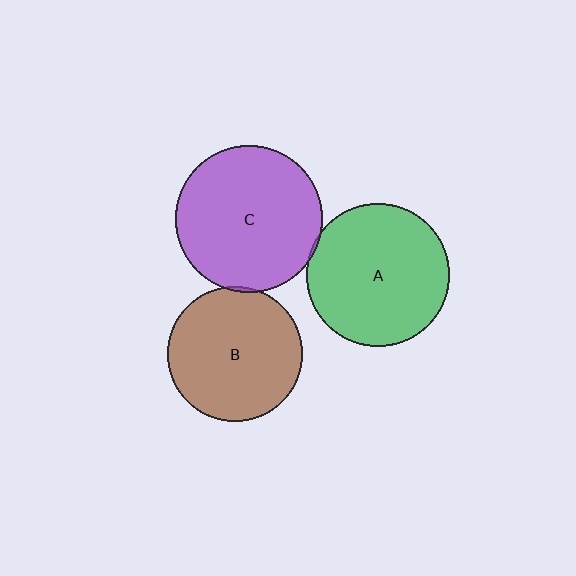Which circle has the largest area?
Circle C (purple).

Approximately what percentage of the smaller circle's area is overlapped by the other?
Approximately 5%.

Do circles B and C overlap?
Yes.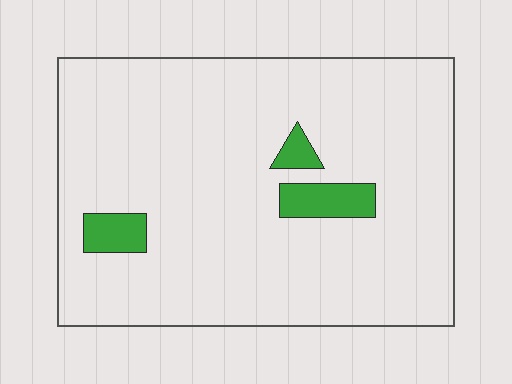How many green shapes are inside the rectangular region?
3.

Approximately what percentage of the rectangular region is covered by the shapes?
Approximately 5%.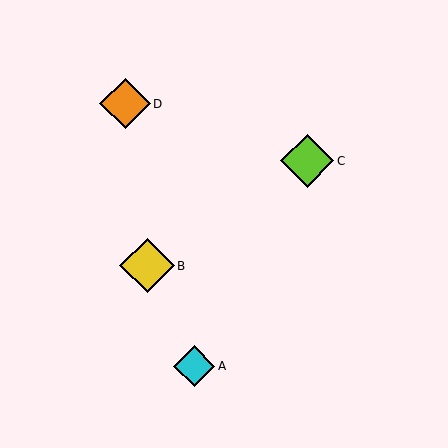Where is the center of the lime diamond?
The center of the lime diamond is at (307, 161).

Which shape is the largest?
The yellow diamond (labeled B) is the largest.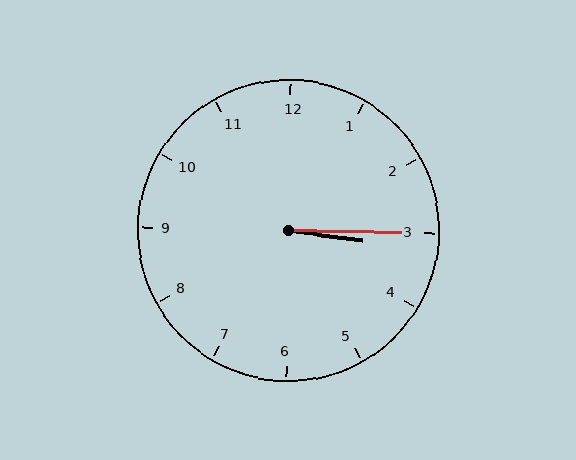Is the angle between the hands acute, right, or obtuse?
It is acute.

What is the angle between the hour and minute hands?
Approximately 8 degrees.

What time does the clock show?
3:15.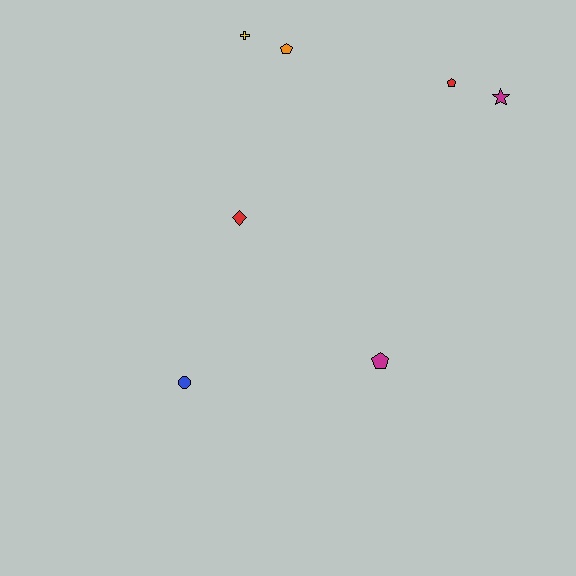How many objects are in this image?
There are 7 objects.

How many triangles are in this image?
There are no triangles.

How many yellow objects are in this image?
There is 1 yellow object.